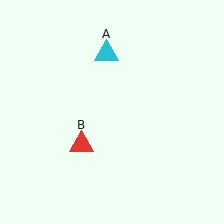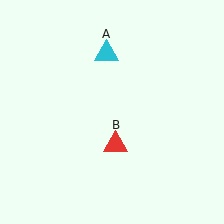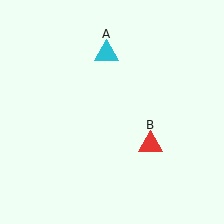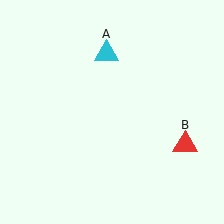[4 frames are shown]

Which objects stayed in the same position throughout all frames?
Cyan triangle (object A) remained stationary.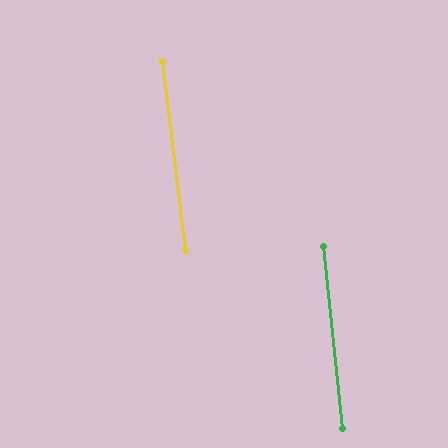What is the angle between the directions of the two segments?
Approximately 1 degree.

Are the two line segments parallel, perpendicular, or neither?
Parallel — their directions differ by only 0.9°.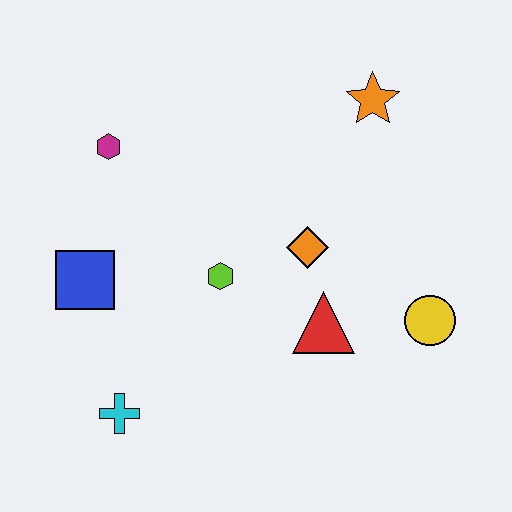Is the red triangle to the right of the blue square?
Yes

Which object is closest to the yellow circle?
The red triangle is closest to the yellow circle.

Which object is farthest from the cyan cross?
The orange star is farthest from the cyan cross.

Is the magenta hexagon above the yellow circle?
Yes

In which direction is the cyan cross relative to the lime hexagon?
The cyan cross is below the lime hexagon.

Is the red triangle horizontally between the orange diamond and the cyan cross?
No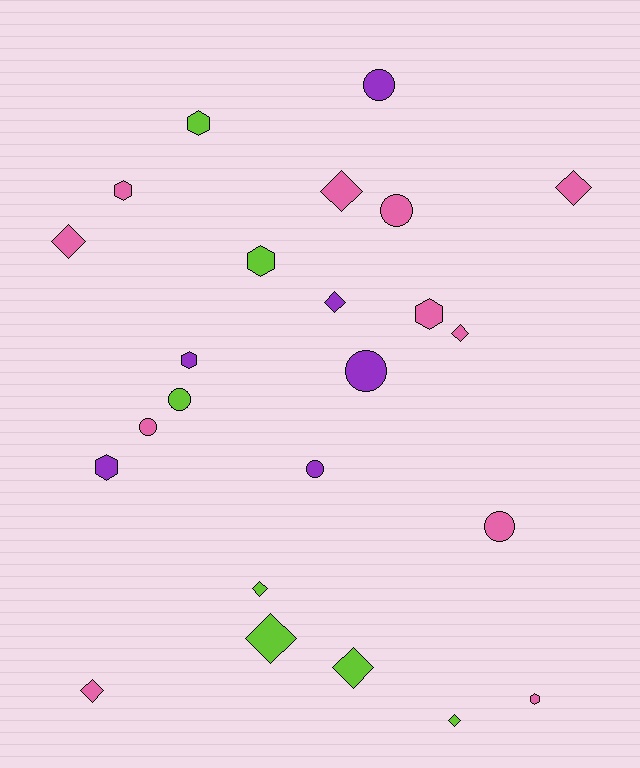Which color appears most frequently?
Pink, with 11 objects.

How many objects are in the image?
There are 24 objects.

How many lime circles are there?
There is 1 lime circle.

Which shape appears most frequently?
Diamond, with 10 objects.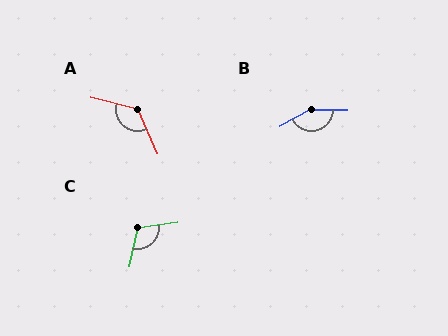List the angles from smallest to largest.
C (110°), A (127°), B (151°).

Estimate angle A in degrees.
Approximately 127 degrees.